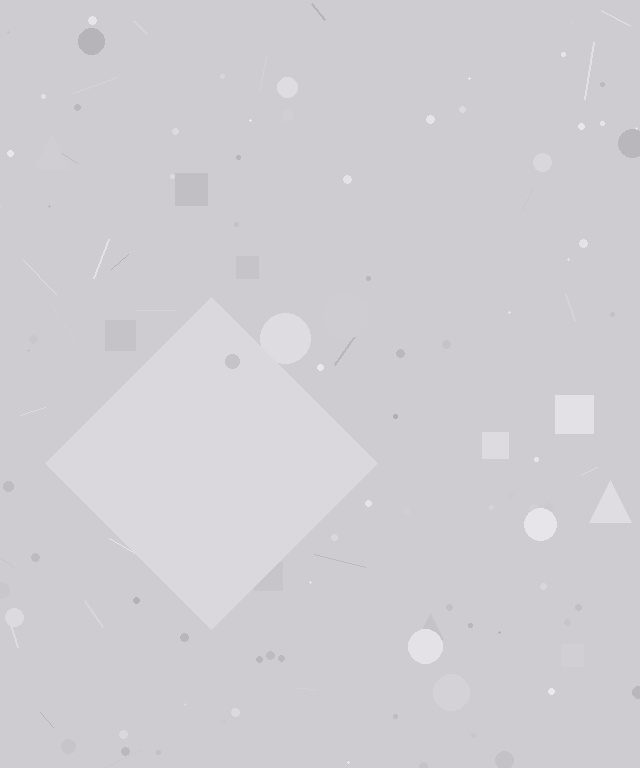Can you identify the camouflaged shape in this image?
The camouflaged shape is a diamond.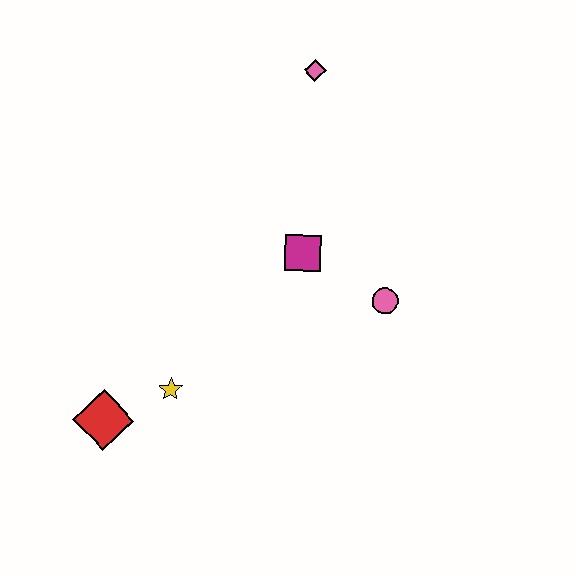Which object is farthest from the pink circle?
The red diamond is farthest from the pink circle.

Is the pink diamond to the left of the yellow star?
No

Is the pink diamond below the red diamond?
No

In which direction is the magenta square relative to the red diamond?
The magenta square is to the right of the red diamond.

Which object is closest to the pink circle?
The magenta square is closest to the pink circle.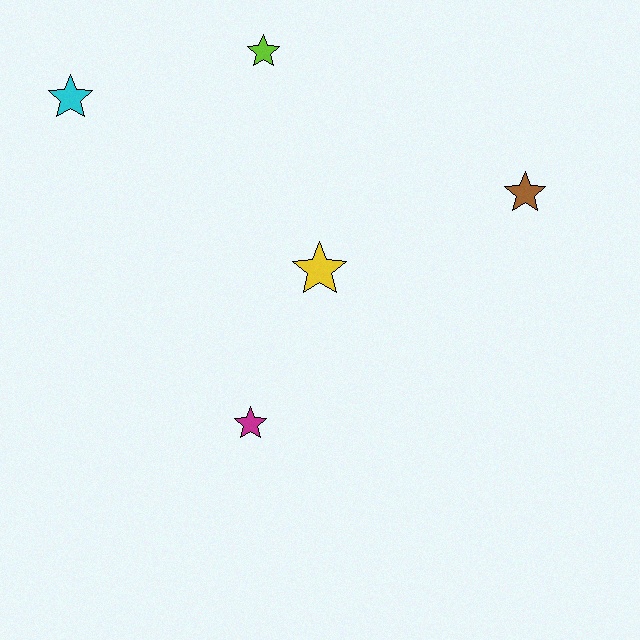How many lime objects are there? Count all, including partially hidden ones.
There is 1 lime object.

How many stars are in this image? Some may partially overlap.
There are 5 stars.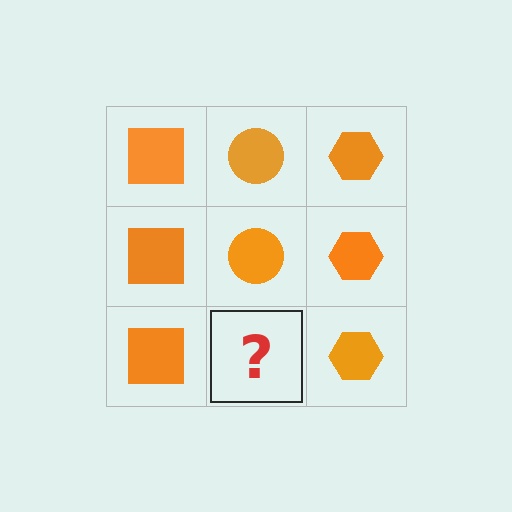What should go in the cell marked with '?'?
The missing cell should contain an orange circle.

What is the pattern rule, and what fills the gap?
The rule is that each column has a consistent shape. The gap should be filled with an orange circle.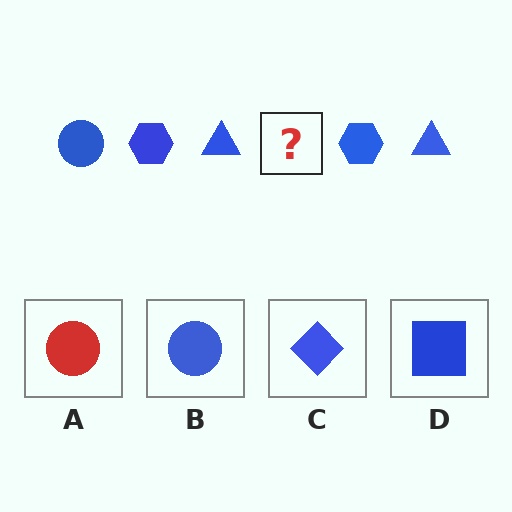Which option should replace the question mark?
Option B.